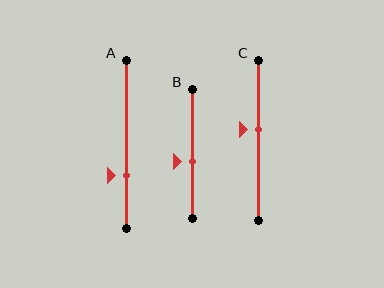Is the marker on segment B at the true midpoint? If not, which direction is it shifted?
No, the marker on segment B is shifted downward by about 6% of the segment length.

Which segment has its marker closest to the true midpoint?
Segment B has its marker closest to the true midpoint.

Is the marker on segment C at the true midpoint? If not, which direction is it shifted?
No, the marker on segment C is shifted upward by about 7% of the segment length.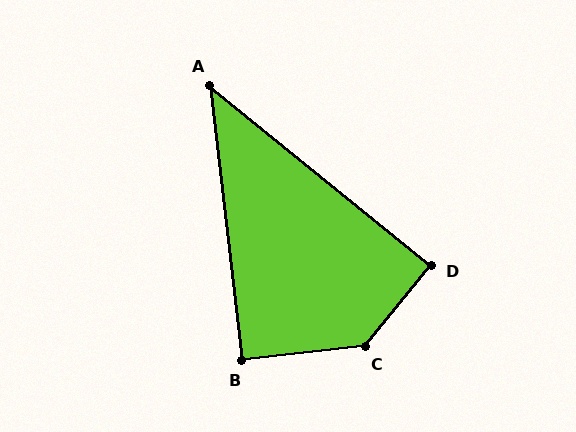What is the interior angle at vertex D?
Approximately 90 degrees (approximately right).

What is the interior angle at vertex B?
Approximately 90 degrees (approximately right).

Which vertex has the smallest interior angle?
A, at approximately 44 degrees.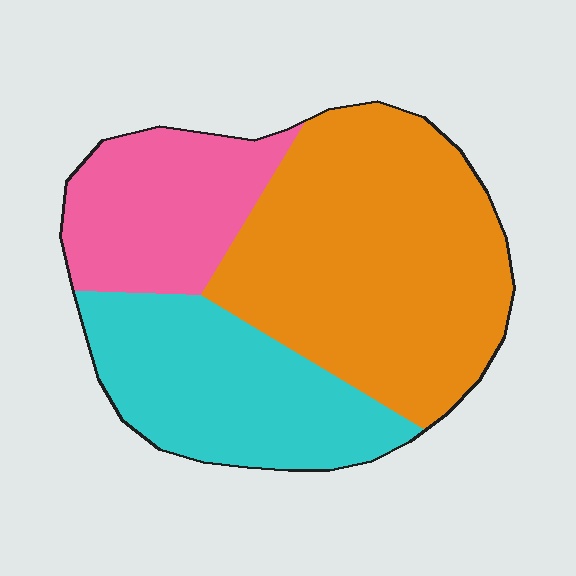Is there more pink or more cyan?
Cyan.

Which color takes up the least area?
Pink, at roughly 20%.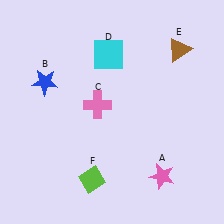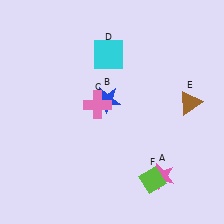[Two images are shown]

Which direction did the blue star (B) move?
The blue star (B) moved right.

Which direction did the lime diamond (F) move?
The lime diamond (F) moved right.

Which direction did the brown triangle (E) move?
The brown triangle (E) moved down.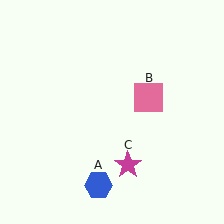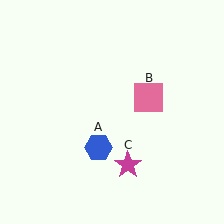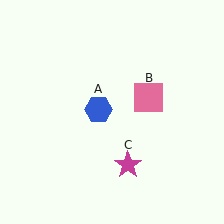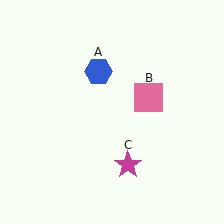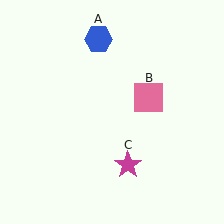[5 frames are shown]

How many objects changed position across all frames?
1 object changed position: blue hexagon (object A).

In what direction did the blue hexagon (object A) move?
The blue hexagon (object A) moved up.